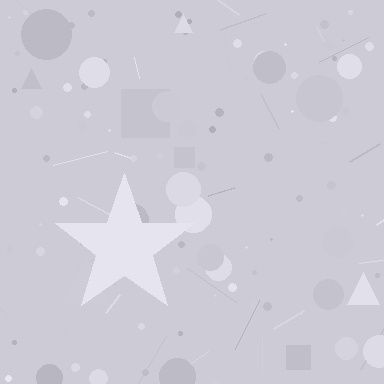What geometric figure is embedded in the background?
A star is embedded in the background.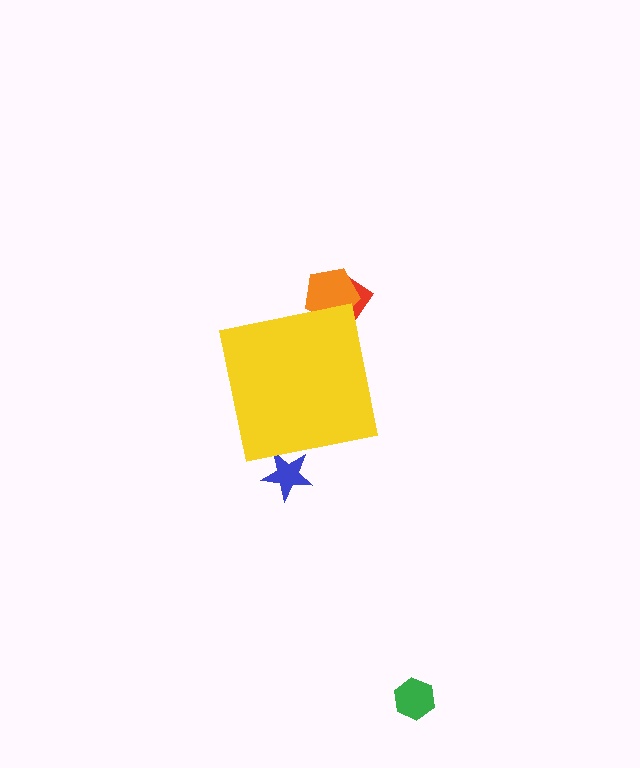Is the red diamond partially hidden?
Yes, the red diamond is partially hidden behind the yellow square.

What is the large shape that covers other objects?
A yellow square.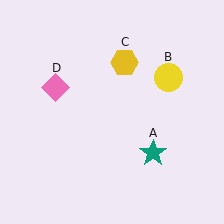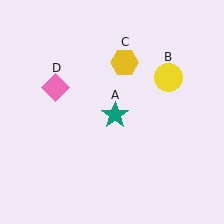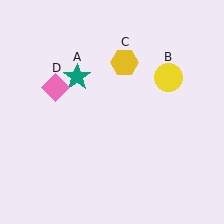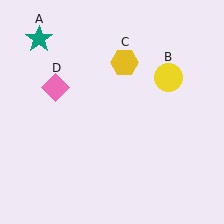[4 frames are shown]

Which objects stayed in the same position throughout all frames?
Yellow circle (object B) and yellow hexagon (object C) and pink diamond (object D) remained stationary.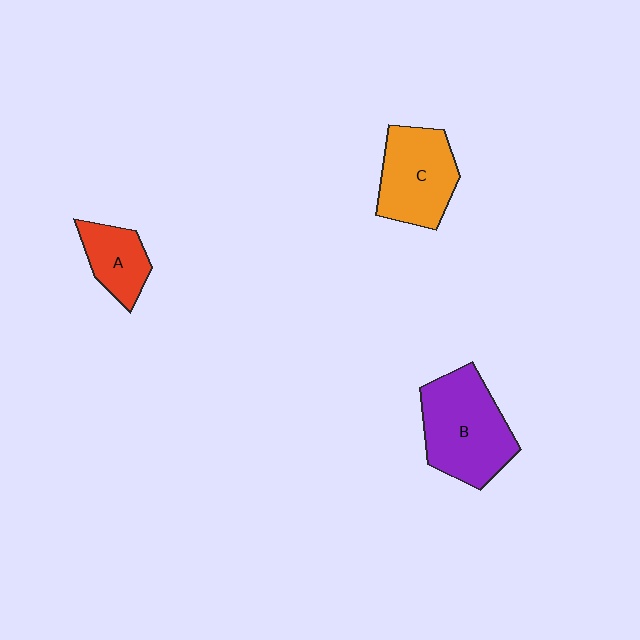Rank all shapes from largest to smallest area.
From largest to smallest: B (purple), C (orange), A (red).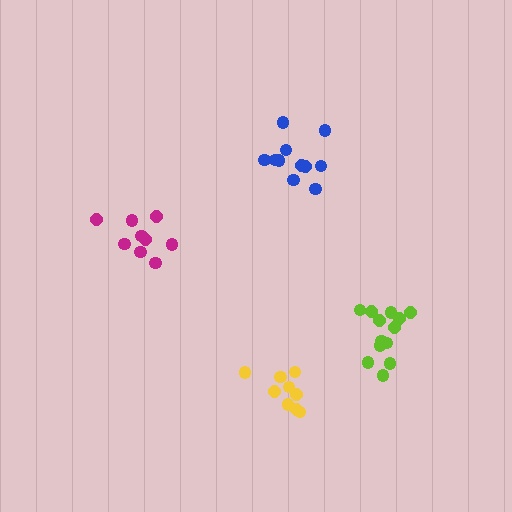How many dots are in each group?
Group 1: 11 dots, Group 2: 13 dots, Group 3: 9 dots, Group 4: 9 dots (42 total).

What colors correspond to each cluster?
The clusters are colored: blue, lime, magenta, yellow.